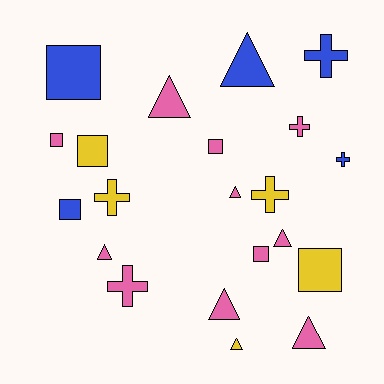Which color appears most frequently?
Pink, with 11 objects.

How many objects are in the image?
There are 21 objects.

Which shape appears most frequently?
Triangle, with 8 objects.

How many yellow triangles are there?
There is 1 yellow triangle.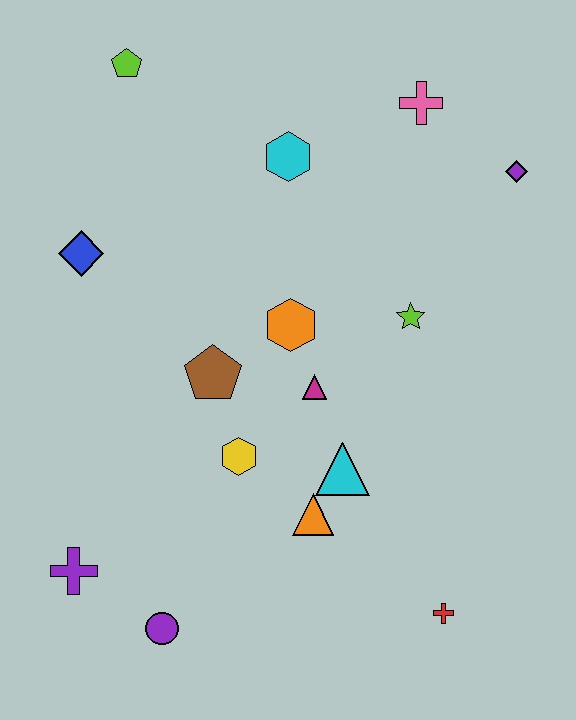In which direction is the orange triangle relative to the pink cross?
The orange triangle is below the pink cross.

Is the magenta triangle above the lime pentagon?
No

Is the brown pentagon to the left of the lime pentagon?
No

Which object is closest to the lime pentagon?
The cyan hexagon is closest to the lime pentagon.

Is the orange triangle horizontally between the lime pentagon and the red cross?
Yes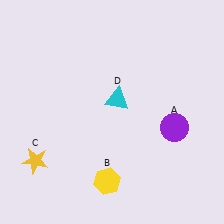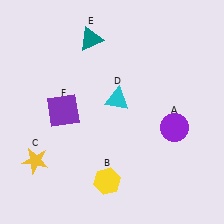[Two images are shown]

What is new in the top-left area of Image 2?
A purple square (F) was added in the top-left area of Image 2.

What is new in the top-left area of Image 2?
A teal triangle (E) was added in the top-left area of Image 2.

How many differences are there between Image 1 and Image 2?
There are 2 differences between the two images.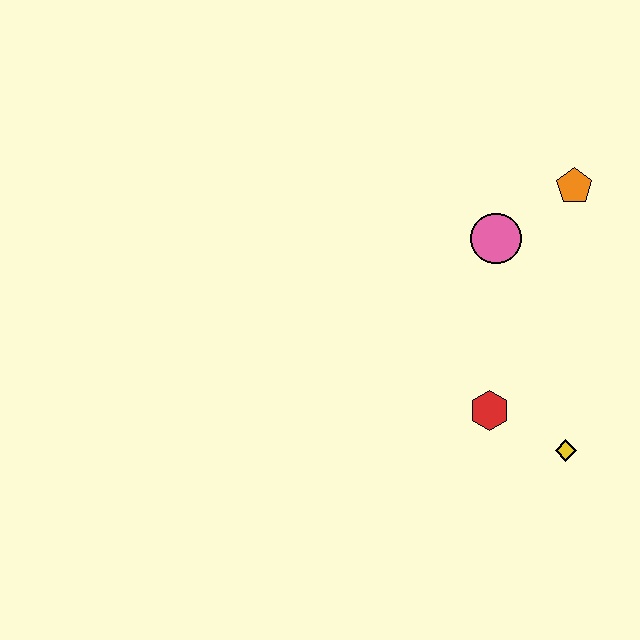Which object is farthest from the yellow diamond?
The orange pentagon is farthest from the yellow diamond.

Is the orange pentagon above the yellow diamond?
Yes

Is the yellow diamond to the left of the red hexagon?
No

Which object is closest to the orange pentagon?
The pink circle is closest to the orange pentagon.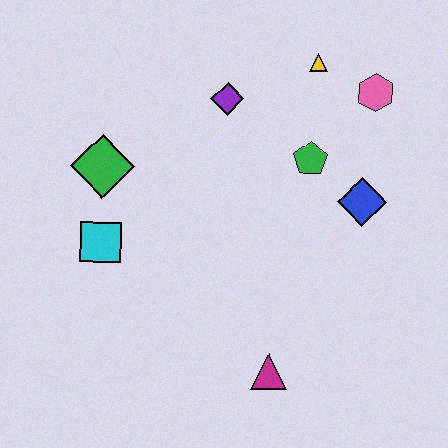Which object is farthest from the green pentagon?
The cyan square is farthest from the green pentagon.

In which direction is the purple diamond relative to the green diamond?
The purple diamond is to the right of the green diamond.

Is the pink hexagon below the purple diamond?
No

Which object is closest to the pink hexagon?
The yellow triangle is closest to the pink hexagon.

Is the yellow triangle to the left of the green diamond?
No